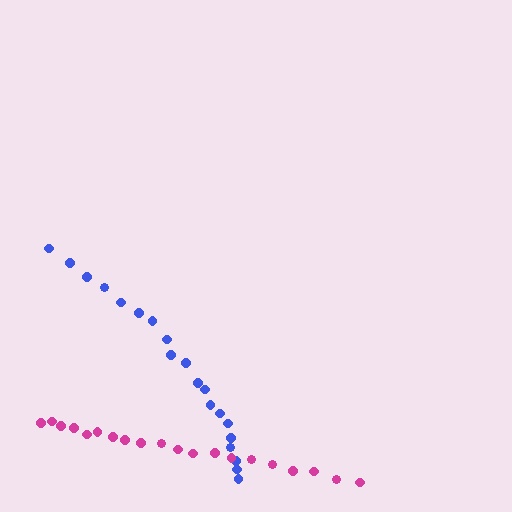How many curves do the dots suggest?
There are 2 distinct paths.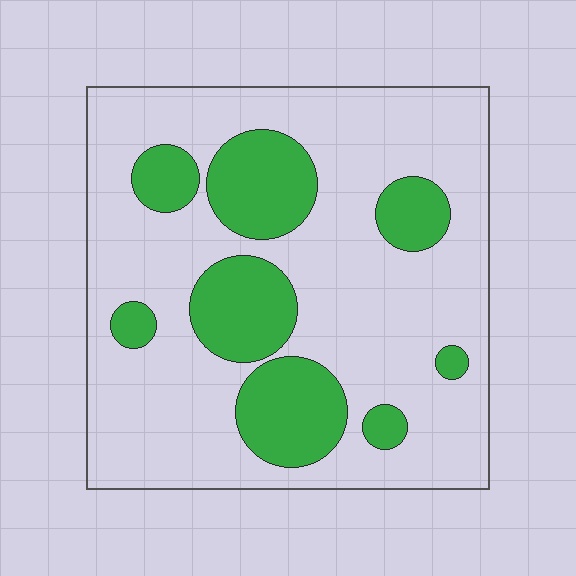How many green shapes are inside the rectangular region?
8.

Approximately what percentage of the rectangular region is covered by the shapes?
Approximately 25%.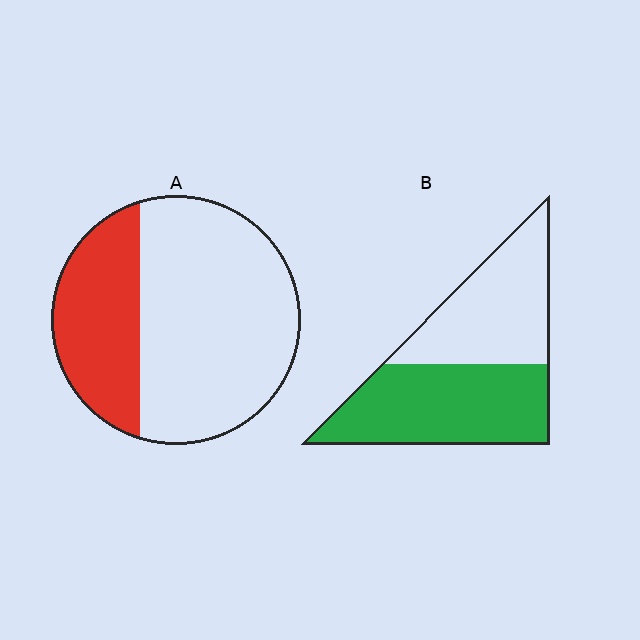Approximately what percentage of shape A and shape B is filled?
A is approximately 30% and B is approximately 55%.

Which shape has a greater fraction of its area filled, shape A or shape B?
Shape B.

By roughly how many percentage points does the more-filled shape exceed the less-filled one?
By roughly 20 percentage points (B over A).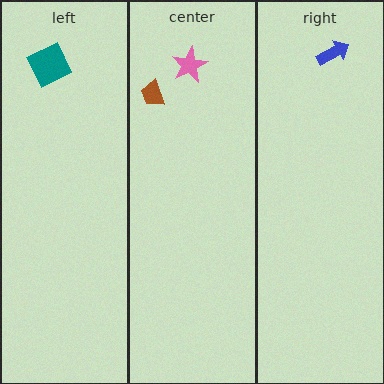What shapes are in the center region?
The brown trapezoid, the pink star.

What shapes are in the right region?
The blue arrow.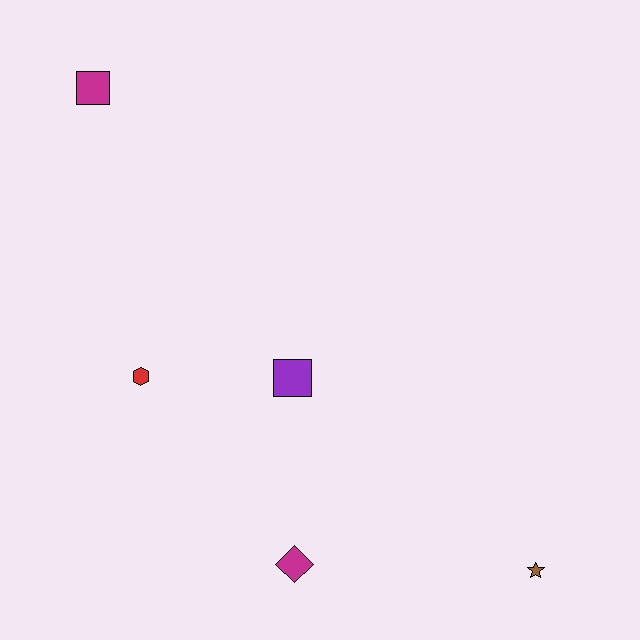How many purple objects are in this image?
There is 1 purple object.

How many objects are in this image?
There are 5 objects.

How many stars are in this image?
There is 1 star.